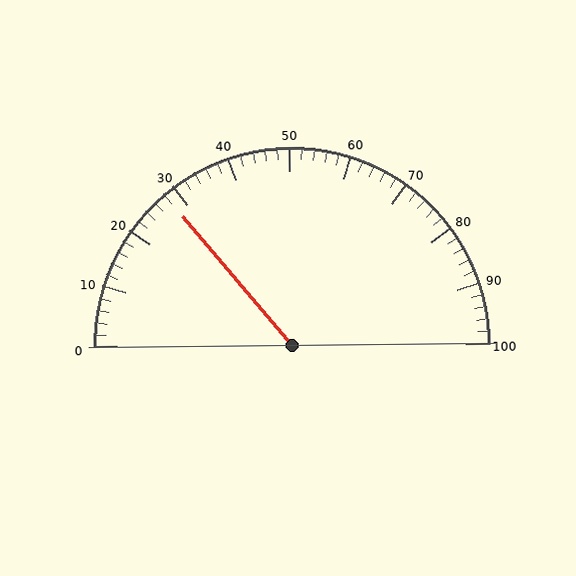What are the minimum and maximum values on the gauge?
The gauge ranges from 0 to 100.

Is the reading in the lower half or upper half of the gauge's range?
The reading is in the lower half of the range (0 to 100).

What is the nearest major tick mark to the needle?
The nearest major tick mark is 30.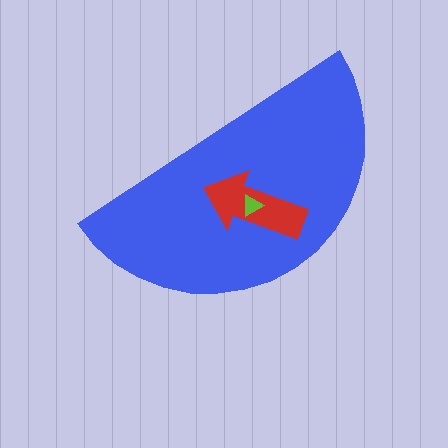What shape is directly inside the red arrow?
The lime triangle.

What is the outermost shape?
The blue semicircle.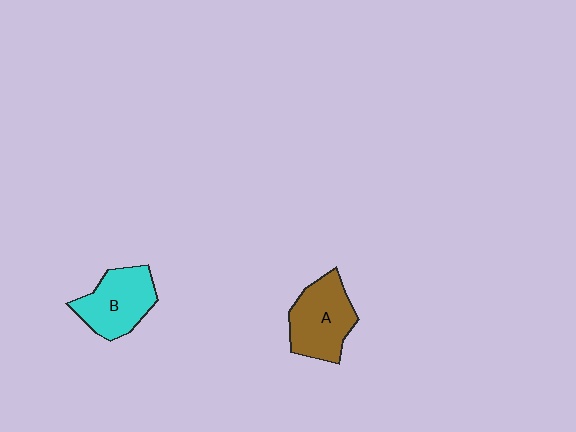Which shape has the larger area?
Shape A (brown).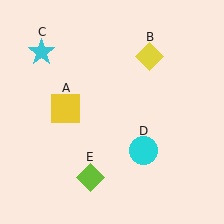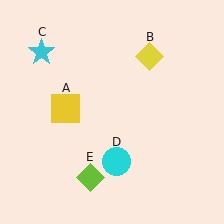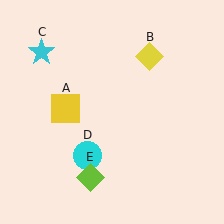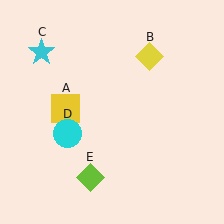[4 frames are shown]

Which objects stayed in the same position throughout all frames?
Yellow square (object A) and yellow diamond (object B) and cyan star (object C) and lime diamond (object E) remained stationary.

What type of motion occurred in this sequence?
The cyan circle (object D) rotated clockwise around the center of the scene.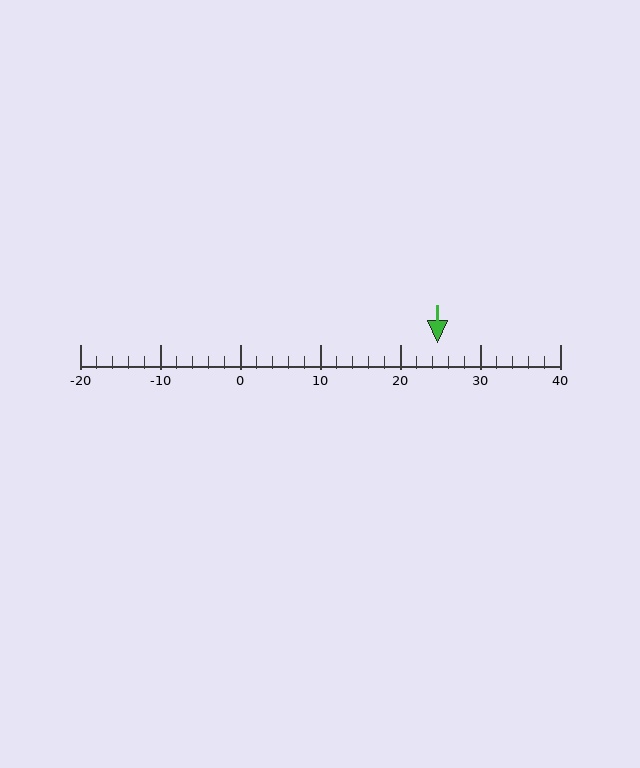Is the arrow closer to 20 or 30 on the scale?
The arrow is closer to 20.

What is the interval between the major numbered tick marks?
The major tick marks are spaced 10 units apart.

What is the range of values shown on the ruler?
The ruler shows values from -20 to 40.